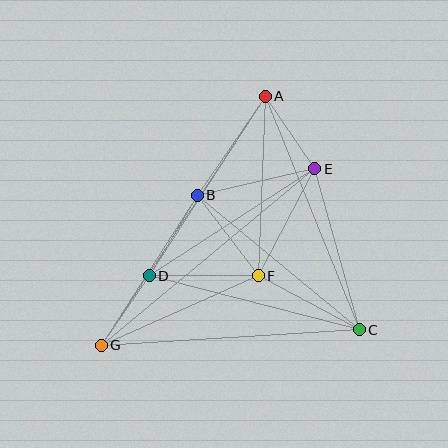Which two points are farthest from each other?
Points A and G are farthest from each other.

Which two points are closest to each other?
Points D and G are closest to each other.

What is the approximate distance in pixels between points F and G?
The distance between F and G is approximately 172 pixels.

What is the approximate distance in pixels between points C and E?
The distance between C and E is approximately 167 pixels.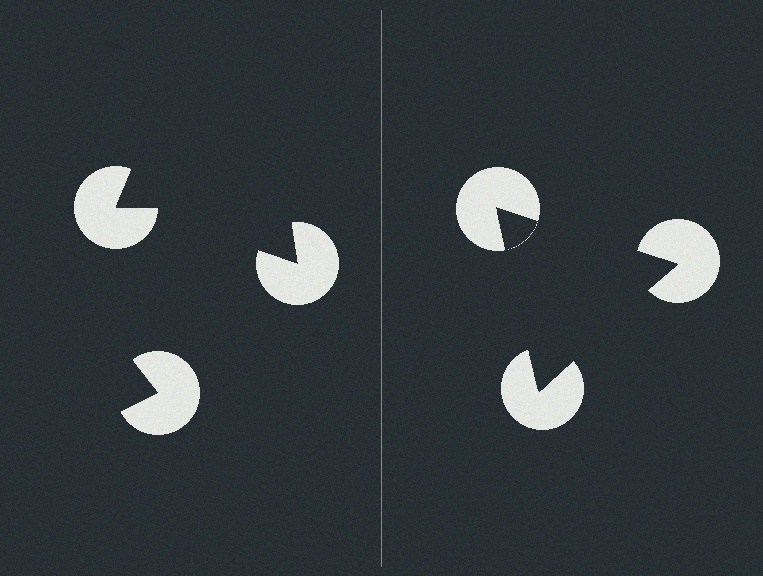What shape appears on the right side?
An illusory triangle.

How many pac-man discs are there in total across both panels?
6 — 3 on each side.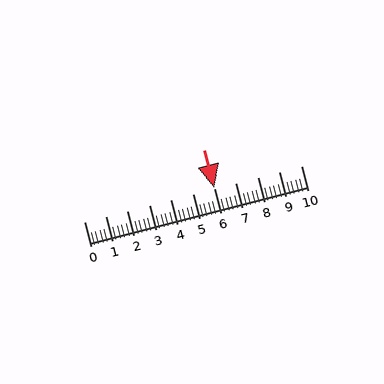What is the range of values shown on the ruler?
The ruler shows values from 0 to 10.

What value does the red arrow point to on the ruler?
The red arrow points to approximately 6.0.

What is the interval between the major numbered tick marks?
The major tick marks are spaced 1 units apart.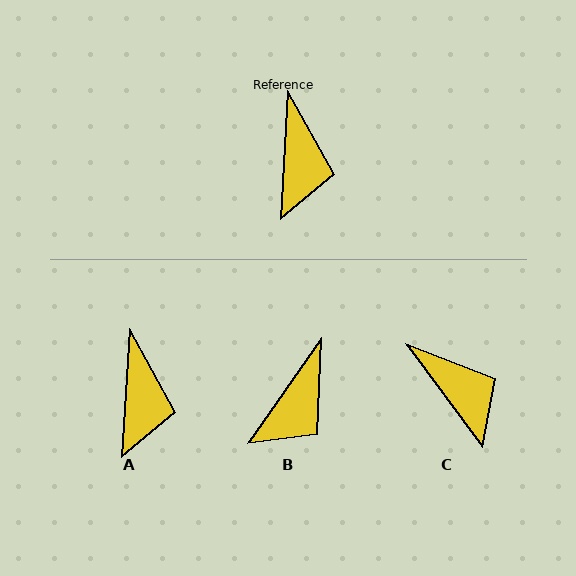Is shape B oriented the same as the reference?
No, it is off by about 32 degrees.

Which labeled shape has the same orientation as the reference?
A.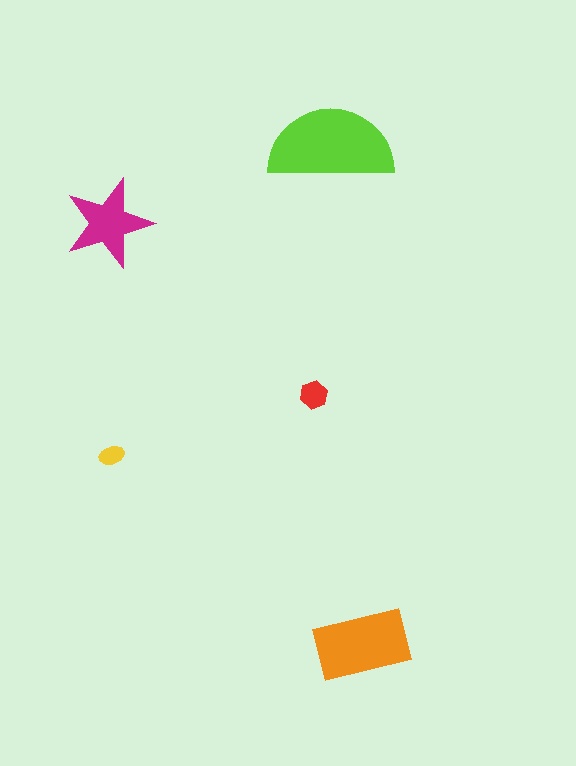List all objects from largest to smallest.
The lime semicircle, the orange rectangle, the magenta star, the red hexagon, the yellow ellipse.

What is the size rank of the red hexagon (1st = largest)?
4th.